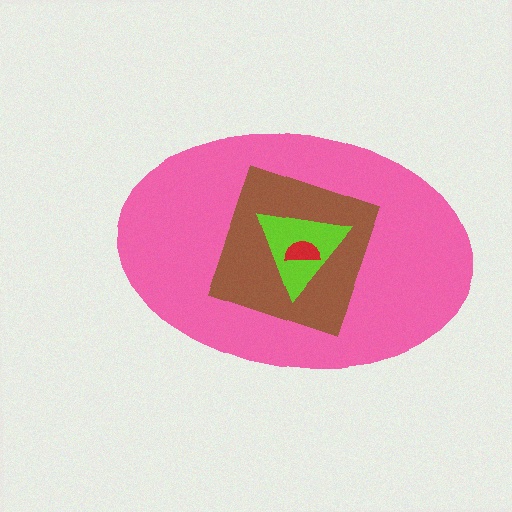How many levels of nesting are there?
4.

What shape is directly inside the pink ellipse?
The brown square.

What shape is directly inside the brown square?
The lime triangle.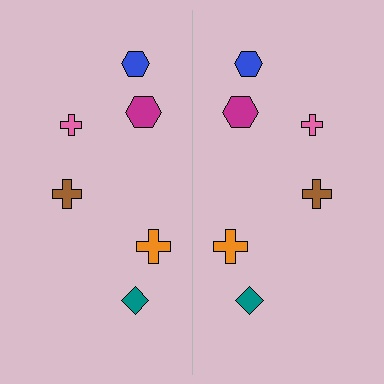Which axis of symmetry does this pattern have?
The pattern has a vertical axis of symmetry running through the center of the image.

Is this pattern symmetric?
Yes, this pattern has bilateral (reflection) symmetry.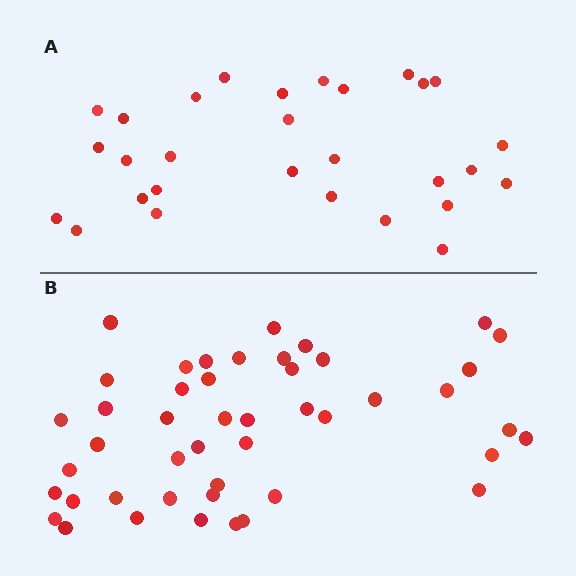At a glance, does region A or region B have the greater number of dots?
Region B (the bottom region) has more dots.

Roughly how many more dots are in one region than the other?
Region B has approximately 15 more dots than region A.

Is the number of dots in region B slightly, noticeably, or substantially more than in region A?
Region B has substantially more. The ratio is roughly 1.6 to 1.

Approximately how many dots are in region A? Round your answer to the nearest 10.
About 30 dots. (The exact count is 29, which rounds to 30.)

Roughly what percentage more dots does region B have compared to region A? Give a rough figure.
About 60% more.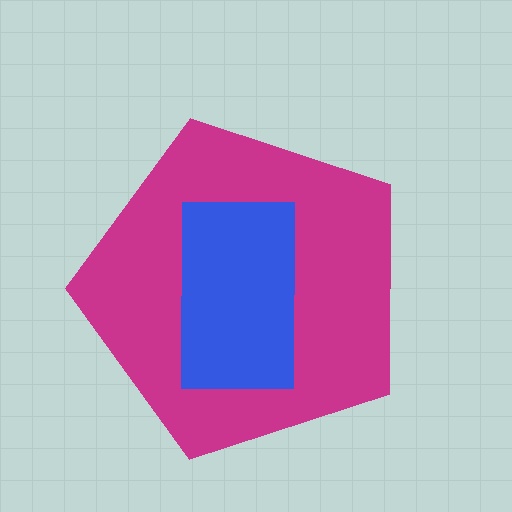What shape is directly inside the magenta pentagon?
The blue rectangle.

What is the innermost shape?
The blue rectangle.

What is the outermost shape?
The magenta pentagon.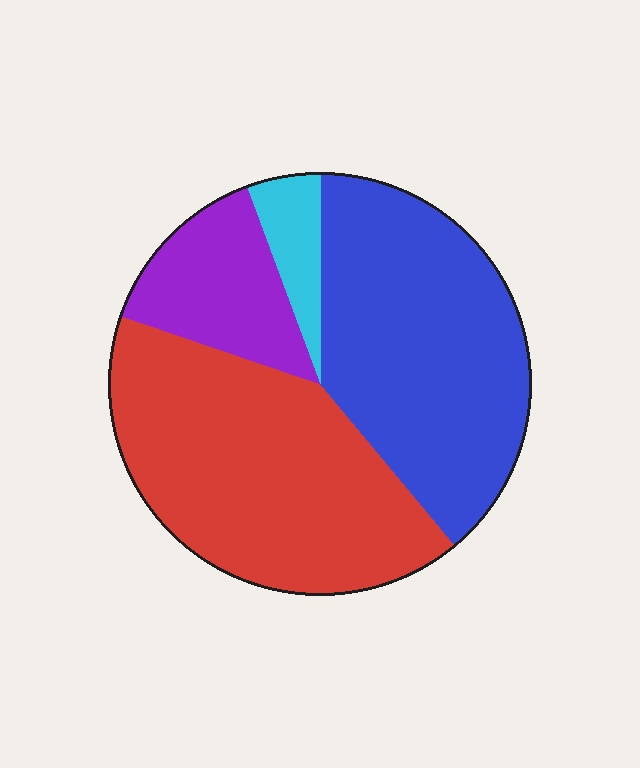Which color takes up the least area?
Cyan, at roughly 5%.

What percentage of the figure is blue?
Blue takes up about two fifths (2/5) of the figure.